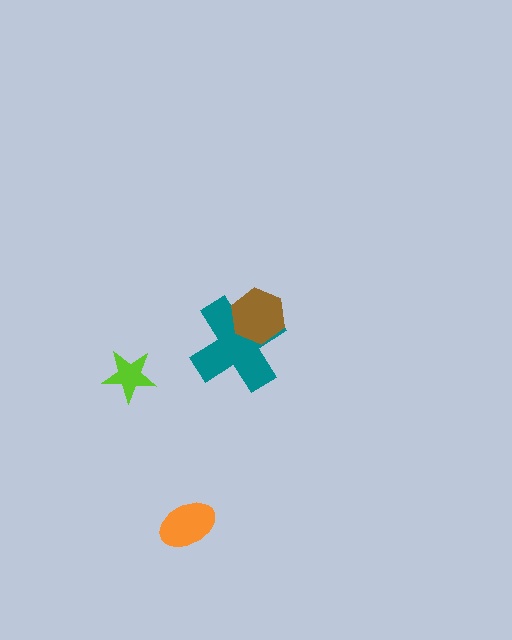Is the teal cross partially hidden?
Yes, it is partially covered by another shape.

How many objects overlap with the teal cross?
1 object overlaps with the teal cross.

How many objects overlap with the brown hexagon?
1 object overlaps with the brown hexagon.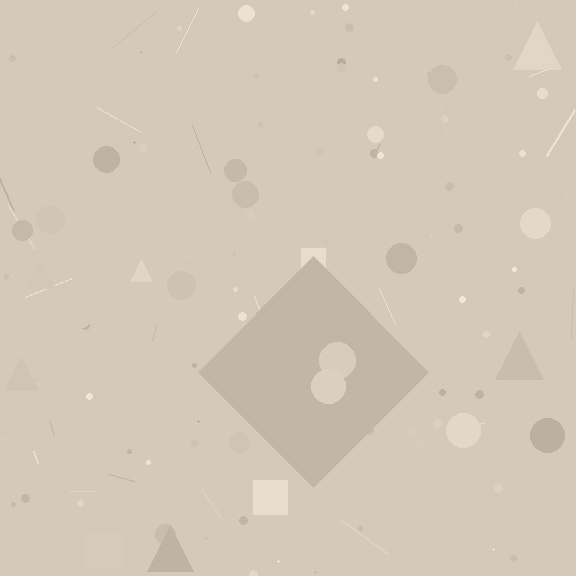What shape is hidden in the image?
A diamond is hidden in the image.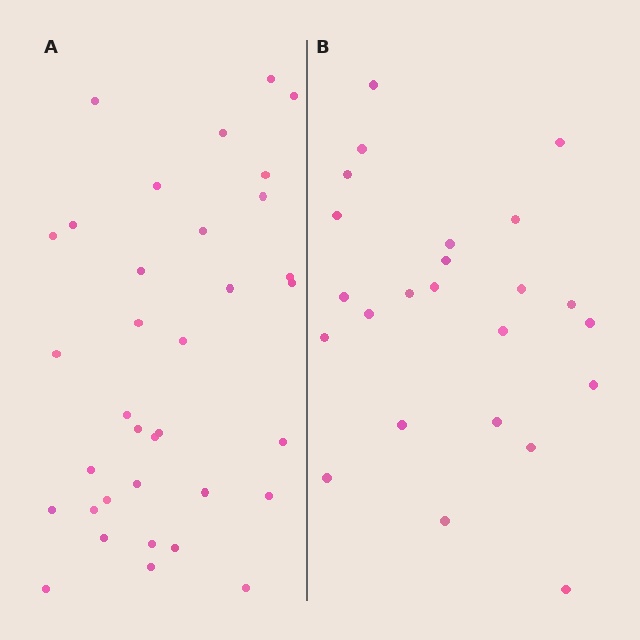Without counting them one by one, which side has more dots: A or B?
Region A (the left region) has more dots.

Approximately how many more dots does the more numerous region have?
Region A has roughly 12 or so more dots than region B.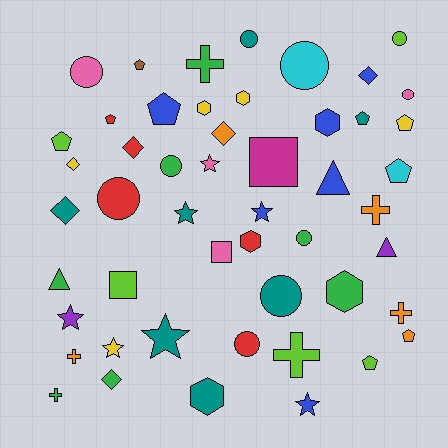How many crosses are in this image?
There are 6 crosses.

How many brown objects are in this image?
There is 1 brown object.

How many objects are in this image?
There are 50 objects.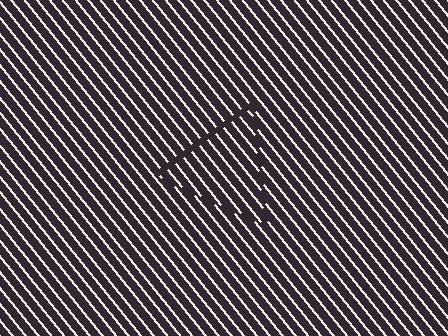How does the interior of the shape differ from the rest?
The interior of the shape contains the same grating, shifted by half a period — the contour is defined by the phase discontinuity where line-ends from the inner and outer gratings abut.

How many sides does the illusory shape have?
3 sides — the line-ends trace a triangle.